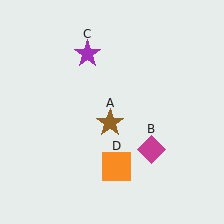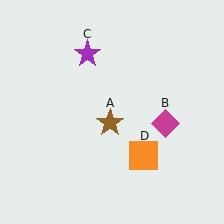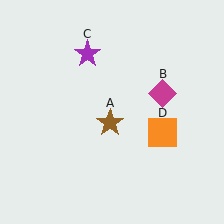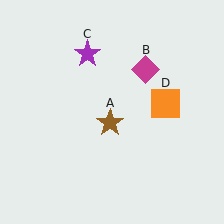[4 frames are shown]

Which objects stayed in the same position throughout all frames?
Brown star (object A) and purple star (object C) remained stationary.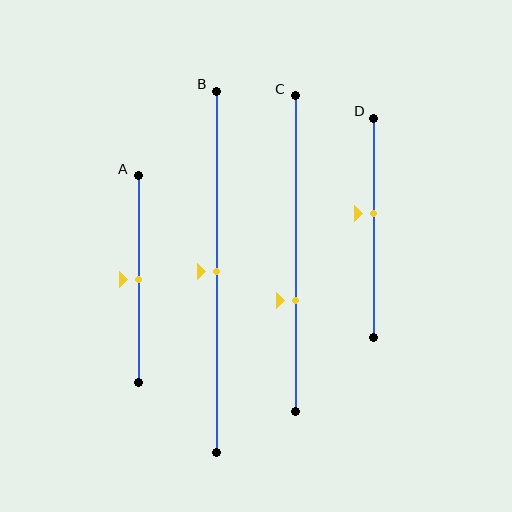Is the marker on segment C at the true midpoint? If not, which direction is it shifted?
No, the marker on segment C is shifted downward by about 15% of the segment length.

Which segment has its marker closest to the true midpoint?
Segment A has its marker closest to the true midpoint.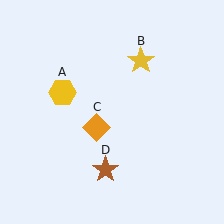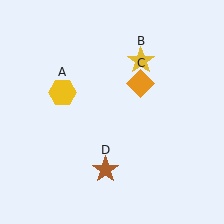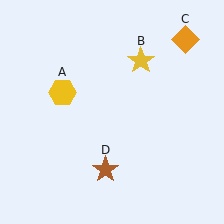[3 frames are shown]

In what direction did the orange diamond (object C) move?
The orange diamond (object C) moved up and to the right.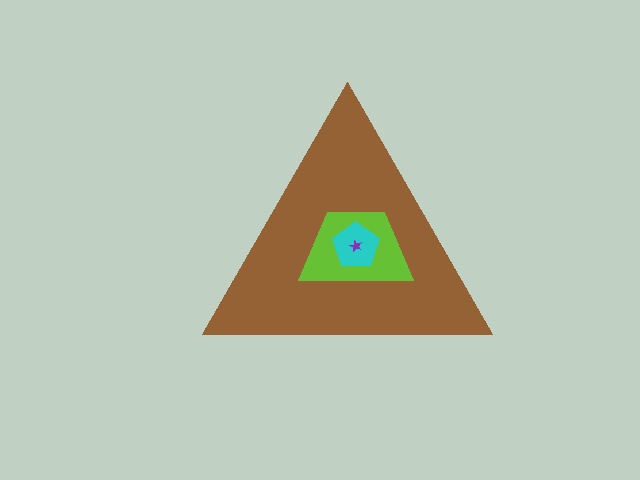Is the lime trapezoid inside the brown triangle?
Yes.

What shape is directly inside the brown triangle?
The lime trapezoid.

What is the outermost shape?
The brown triangle.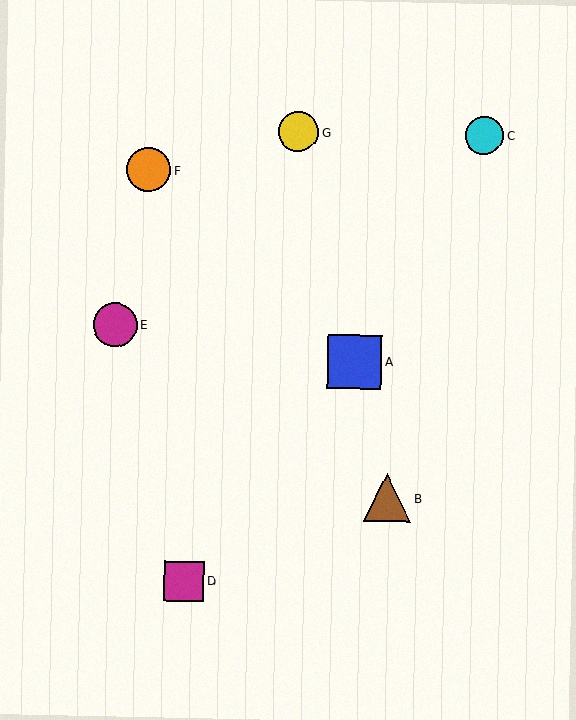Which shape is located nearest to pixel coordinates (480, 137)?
The cyan circle (labeled C) at (484, 135) is nearest to that location.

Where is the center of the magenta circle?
The center of the magenta circle is at (115, 325).